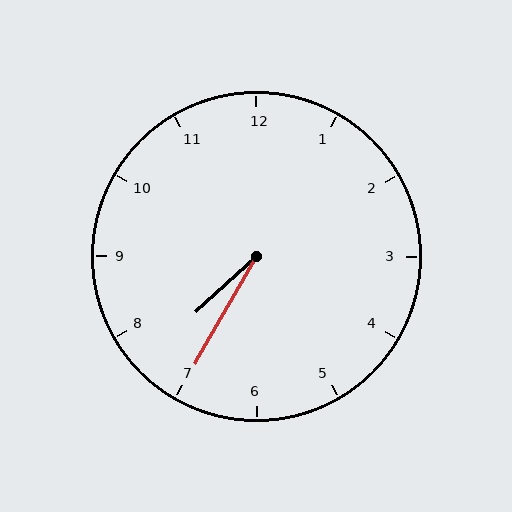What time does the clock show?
7:35.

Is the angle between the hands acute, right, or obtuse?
It is acute.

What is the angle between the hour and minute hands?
Approximately 18 degrees.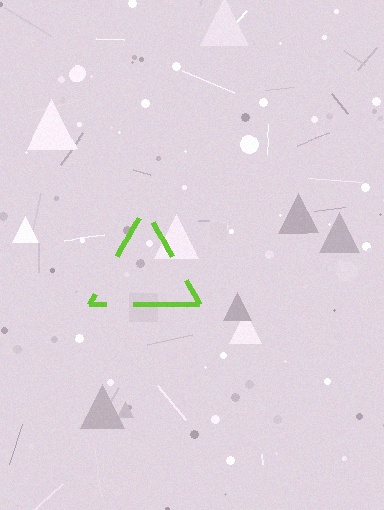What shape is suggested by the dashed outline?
The dashed outline suggests a triangle.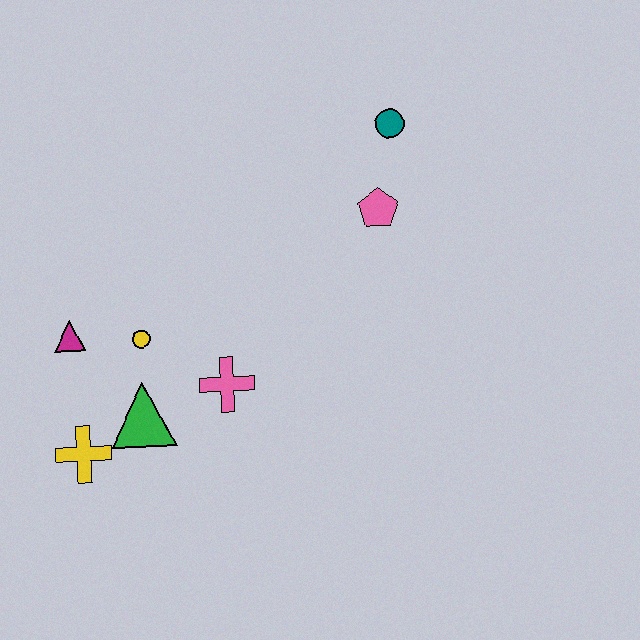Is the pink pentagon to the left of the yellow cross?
No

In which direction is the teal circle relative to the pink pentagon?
The teal circle is above the pink pentagon.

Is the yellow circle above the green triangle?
Yes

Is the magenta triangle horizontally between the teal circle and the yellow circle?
No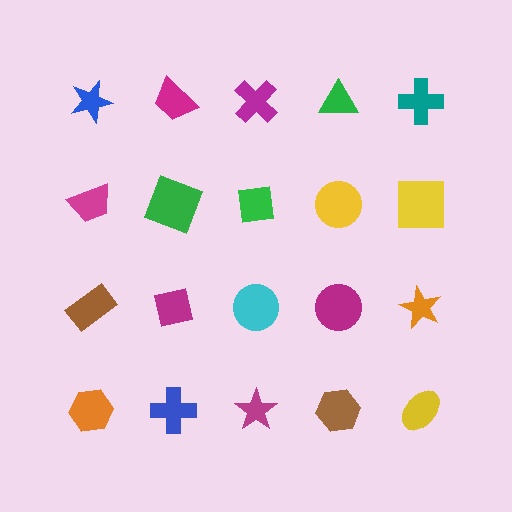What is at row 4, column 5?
A yellow ellipse.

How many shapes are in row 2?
5 shapes.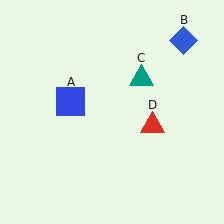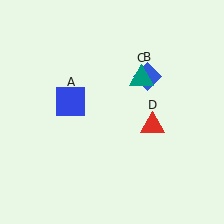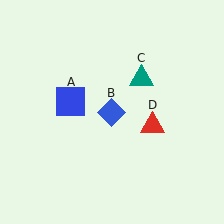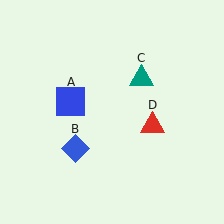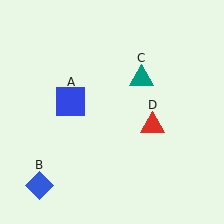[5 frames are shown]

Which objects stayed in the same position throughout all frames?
Blue square (object A) and teal triangle (object C) and red triangle (object D) remained stationary.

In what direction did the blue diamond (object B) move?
The blue diamond (object B) moved down and to the left.